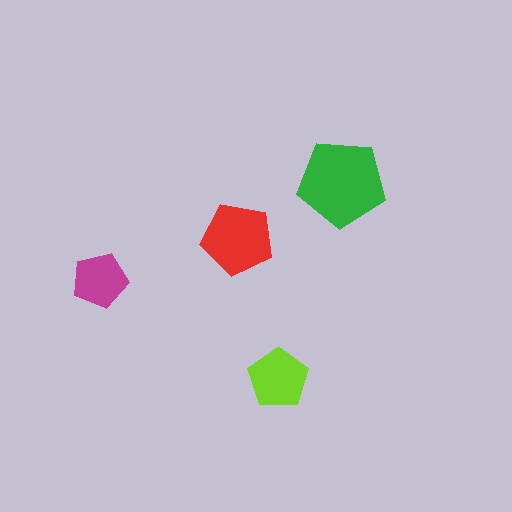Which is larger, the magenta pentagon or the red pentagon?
The red one.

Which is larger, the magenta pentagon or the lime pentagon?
The lime one.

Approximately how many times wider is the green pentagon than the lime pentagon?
About 1.5 times wider.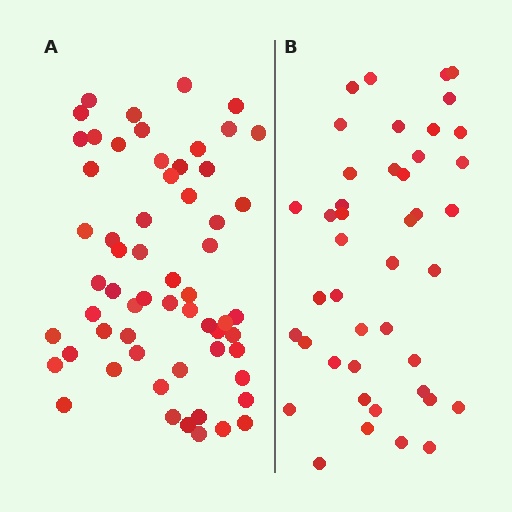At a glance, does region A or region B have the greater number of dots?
Region A (the left region) has more dots.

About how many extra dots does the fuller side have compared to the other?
Region A has approximately 15 more dots than region B.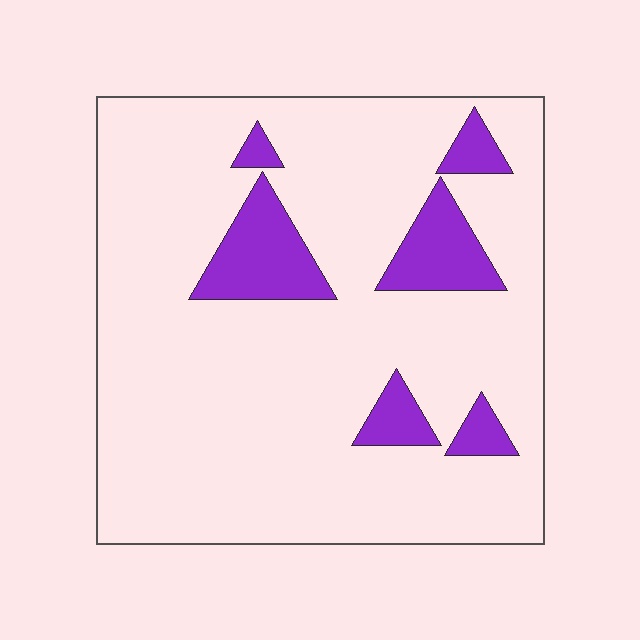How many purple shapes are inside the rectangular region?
6.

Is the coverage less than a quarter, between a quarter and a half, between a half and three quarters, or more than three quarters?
Less than a quarter.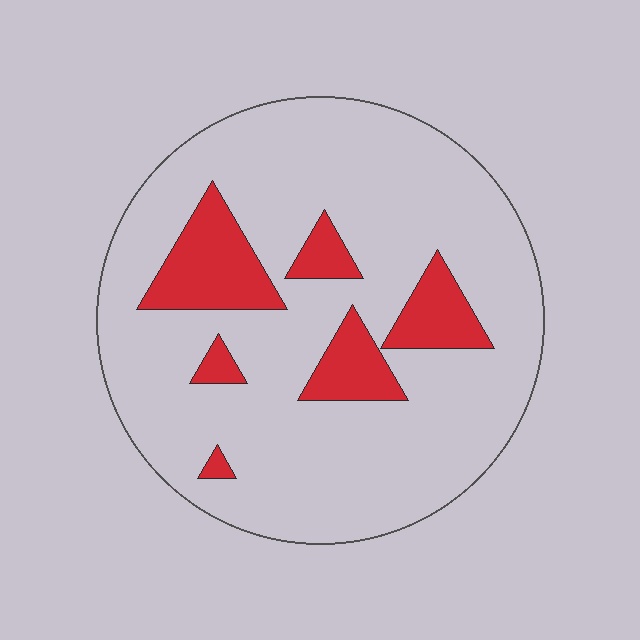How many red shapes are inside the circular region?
6.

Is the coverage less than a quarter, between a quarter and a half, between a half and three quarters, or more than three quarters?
Less than a quarter.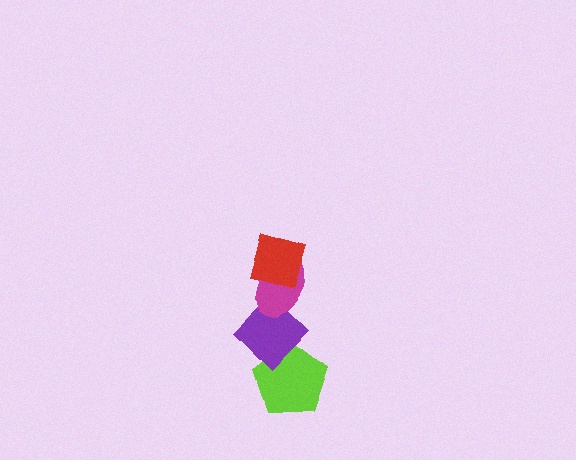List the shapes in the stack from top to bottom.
From top to bottom: the red diamond, the magenta ellipse, the purple diamond, the lime pentagon.